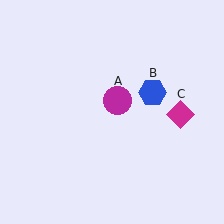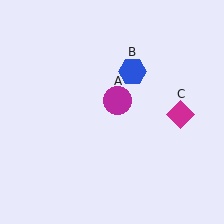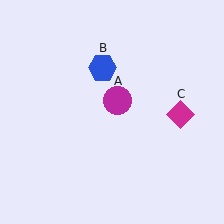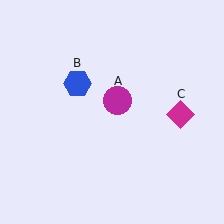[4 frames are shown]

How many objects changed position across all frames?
1 object changed position: blue hexagon (object B).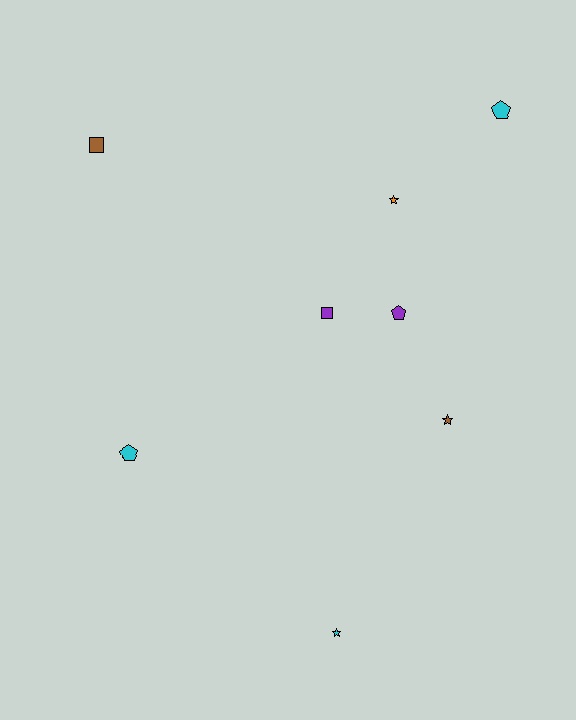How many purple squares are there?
There is 1 purple square.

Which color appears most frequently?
Cyan, with 3 objects.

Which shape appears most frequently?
Star, with 3 objects.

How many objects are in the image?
There are 8 objects.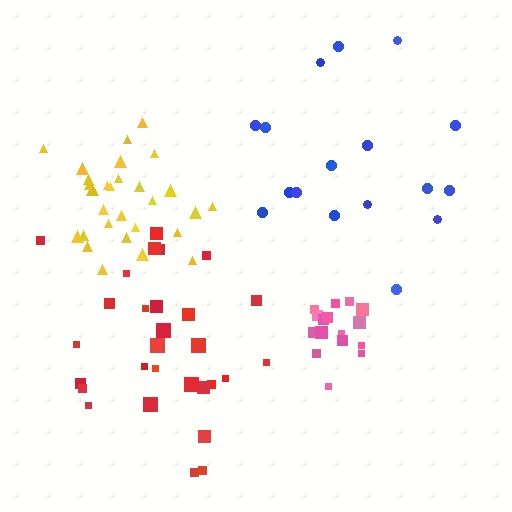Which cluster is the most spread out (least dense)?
Blue.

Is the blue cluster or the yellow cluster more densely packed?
Yellow.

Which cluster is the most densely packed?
Pink.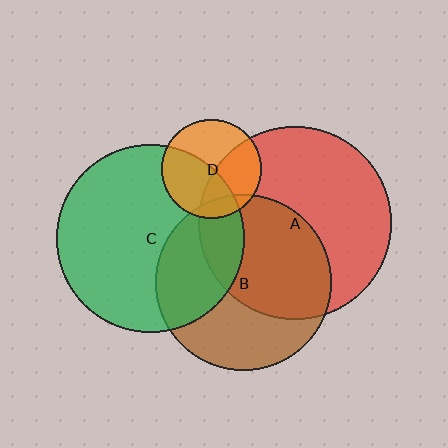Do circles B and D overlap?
Yes.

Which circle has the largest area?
Circle A (red).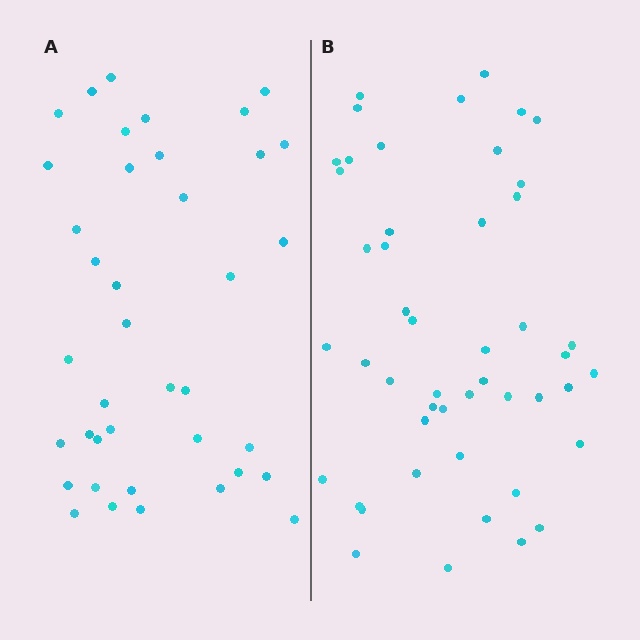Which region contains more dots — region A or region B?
Region B (the right region) has more dots.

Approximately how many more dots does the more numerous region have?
Region B has roughly 8 or so more dots than region A.